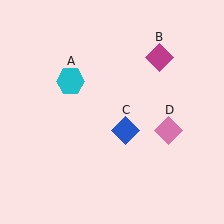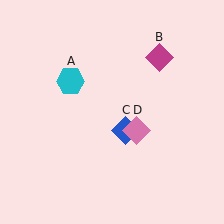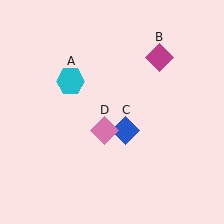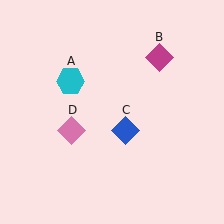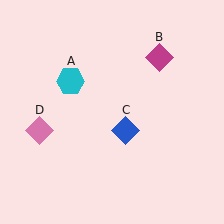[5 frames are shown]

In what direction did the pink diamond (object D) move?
The pink diamond (object D) moved left.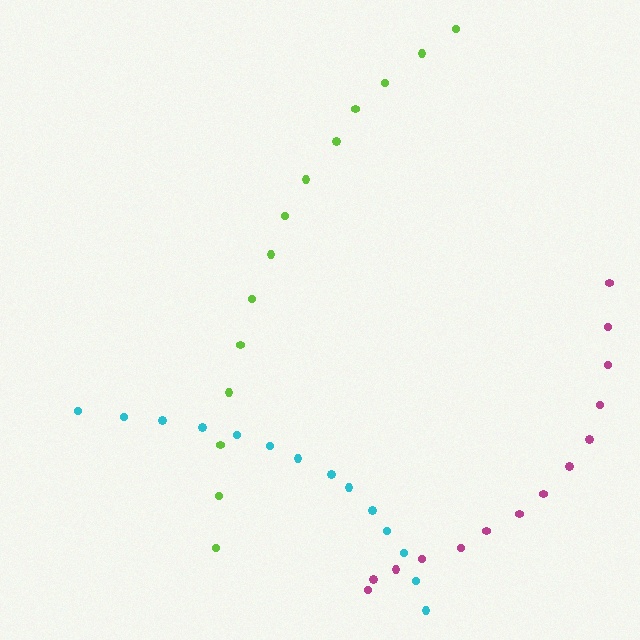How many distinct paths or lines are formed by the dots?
There are 3 distinct paths.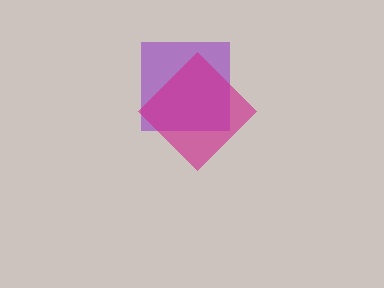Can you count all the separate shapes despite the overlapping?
Yes, there are 2 separate shapes.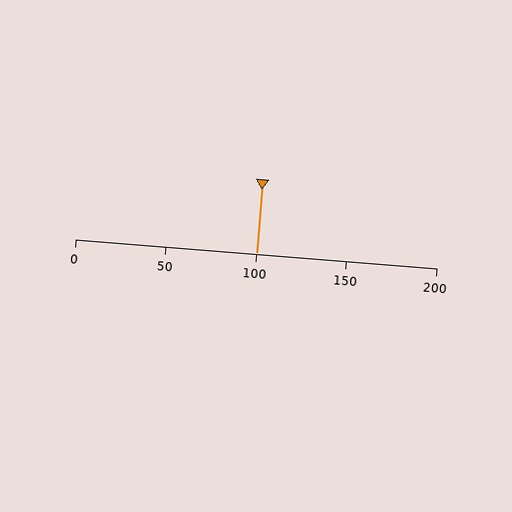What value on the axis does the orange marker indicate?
The marker indicates approximately 100.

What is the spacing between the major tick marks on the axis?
The major ticks are spaced 50 apart.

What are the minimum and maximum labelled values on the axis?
The axis runs from 0 to 200.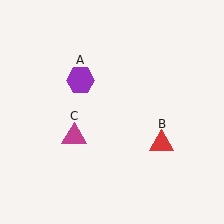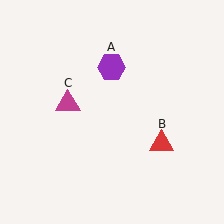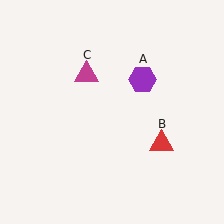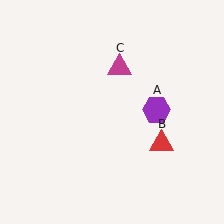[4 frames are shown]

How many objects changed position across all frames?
2 objects changed position: purple hexagon (object A), magenta triangle (object C).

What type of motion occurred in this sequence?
The purple hexagon (object A), magenta triangle (object C) rotated clockwise around the center of the scene.